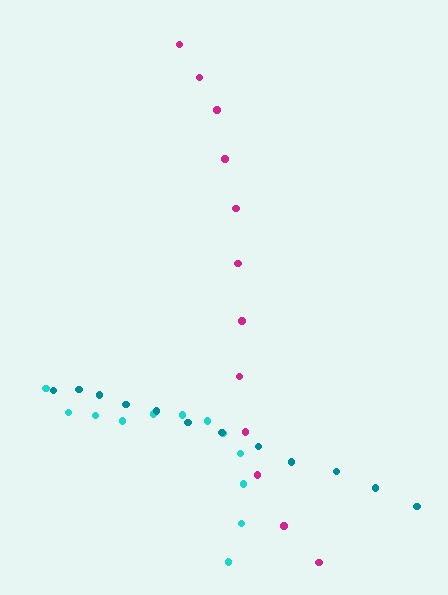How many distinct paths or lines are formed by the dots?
There are 3 distinct paths.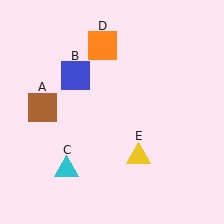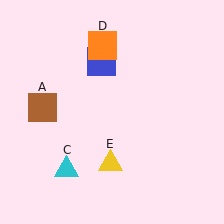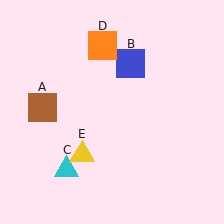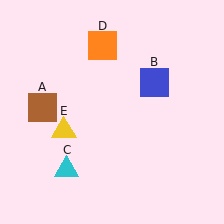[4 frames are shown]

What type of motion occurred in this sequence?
The blue square (object B), yellow triangle (object E) rotated clockwise around the center of the scene.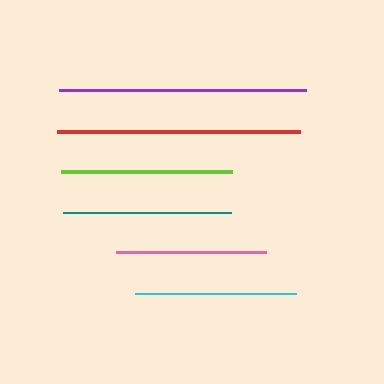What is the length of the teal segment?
The teal segment is approximately 168 pixels long.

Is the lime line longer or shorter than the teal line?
The lime line is longer than the teal line.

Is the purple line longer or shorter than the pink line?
The purple line is longer than the pink line.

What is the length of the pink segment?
The pink segment is approximately 150 pixels long.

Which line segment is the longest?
The purple line is the longest at approximately 247 pixels.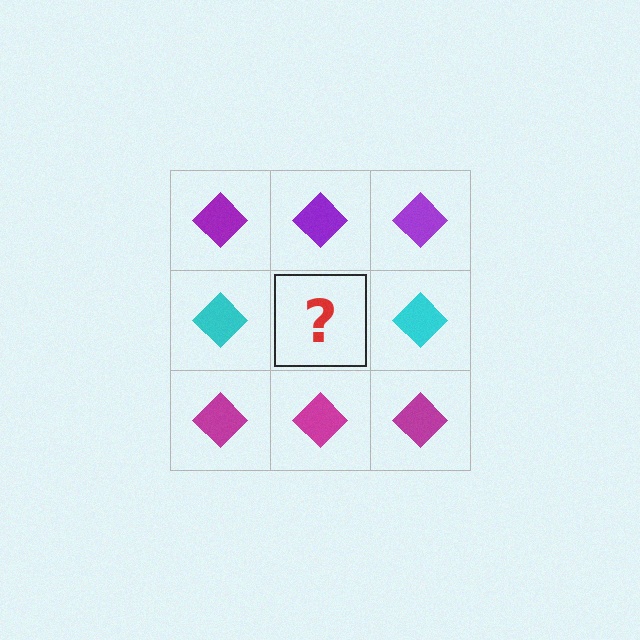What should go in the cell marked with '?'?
The missing cell should contain a cyan diamond.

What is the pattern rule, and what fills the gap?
The rule is that each row has a consistent color. The gap should be filled with a cyan diamond.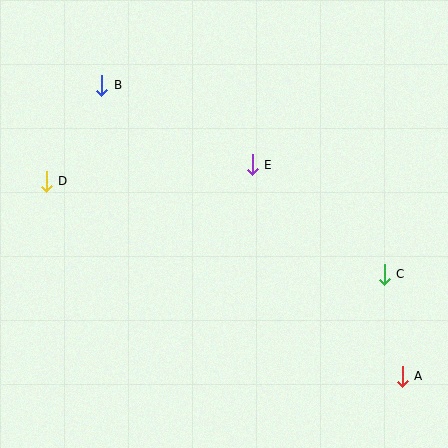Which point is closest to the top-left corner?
Point B is closest to the top-left corner.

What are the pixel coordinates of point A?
Point A is at (402, 376).